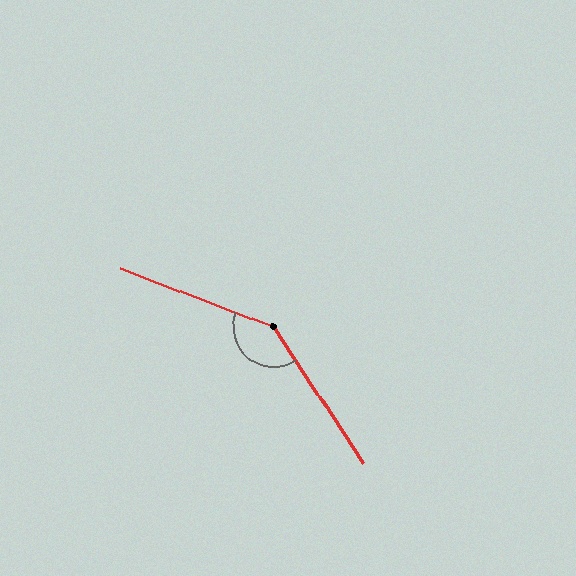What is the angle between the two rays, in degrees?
Approximately 144 degrees.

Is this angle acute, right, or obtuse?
It is obtuse.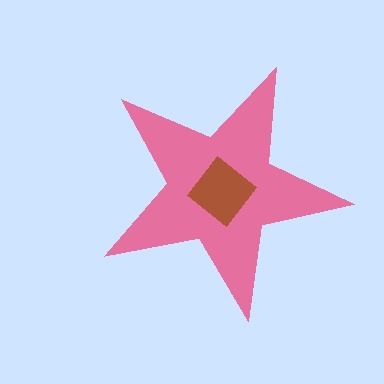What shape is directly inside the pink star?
The brown diamond.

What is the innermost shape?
The brown diamond.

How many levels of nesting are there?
2.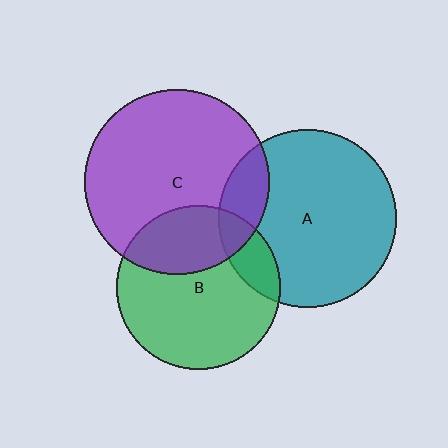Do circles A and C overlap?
Yes.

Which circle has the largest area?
Circle C (purple).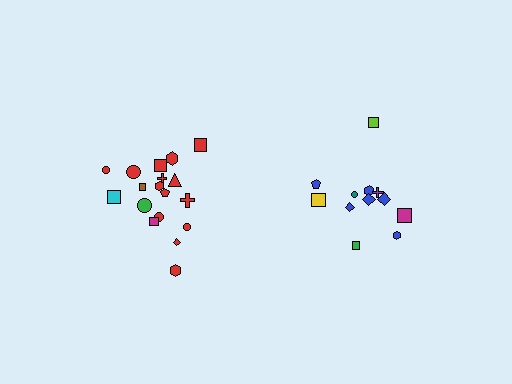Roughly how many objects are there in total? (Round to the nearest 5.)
Roughly 30 objects in total.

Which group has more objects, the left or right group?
The left group.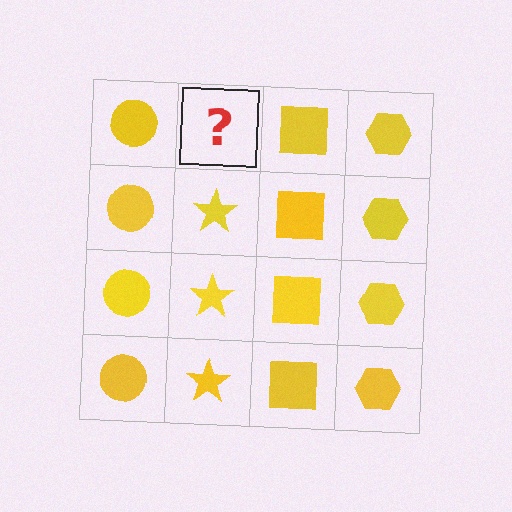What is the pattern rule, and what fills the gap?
The rule is that each column has a consistent shape. The gap should be filled with a yellow star.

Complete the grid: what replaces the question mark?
The question mark should be replaced with a yellow star.